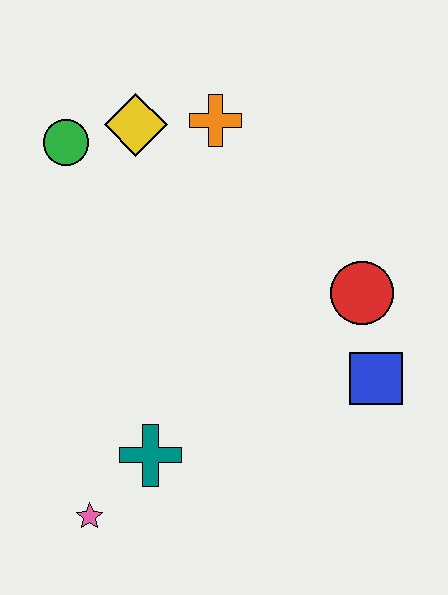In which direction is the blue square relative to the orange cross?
The blue square is below the orange cross.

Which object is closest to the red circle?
The blue square is closest to the red circle.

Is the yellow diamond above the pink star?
Yes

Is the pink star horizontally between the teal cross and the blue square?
No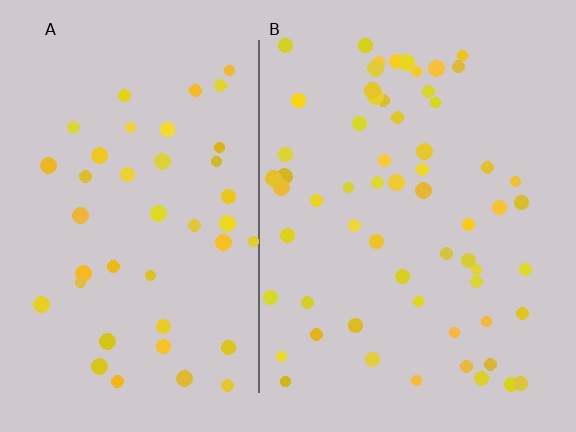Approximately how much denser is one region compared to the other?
Approximately 1.4× — region B over region A.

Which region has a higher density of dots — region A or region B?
B (the right).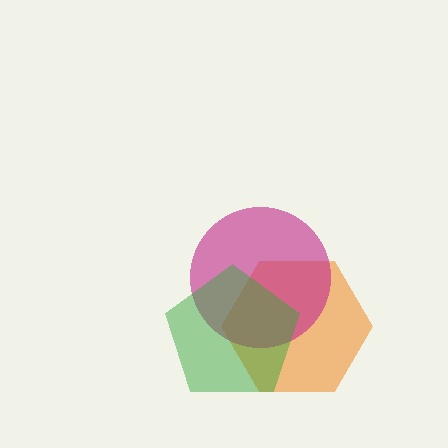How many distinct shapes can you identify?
There are 3 distinct shapes: an orange hexagon, a magenta circle, a green pentagon.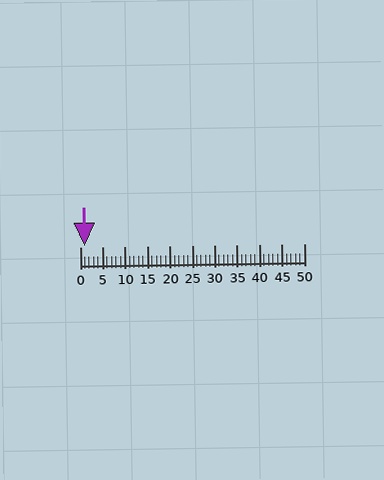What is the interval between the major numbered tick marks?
The major tick marks are spaced 5 units apart.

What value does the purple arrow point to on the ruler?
The purple arrow points to approximately 1.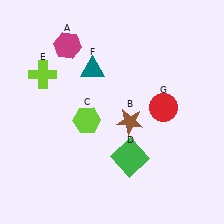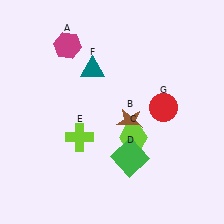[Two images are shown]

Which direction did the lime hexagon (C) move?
The lime hexagon (C) moved right.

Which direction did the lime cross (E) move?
The lime cross (E) moved down.